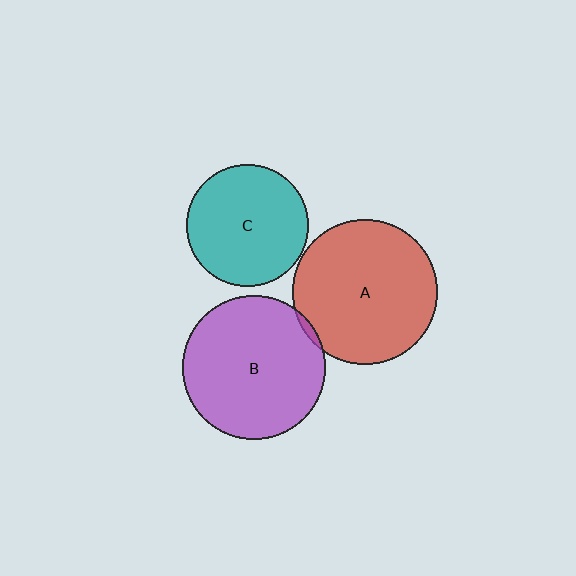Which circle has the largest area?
Circle A (red).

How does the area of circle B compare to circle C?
Approximately 1.4 times.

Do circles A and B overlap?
Yes.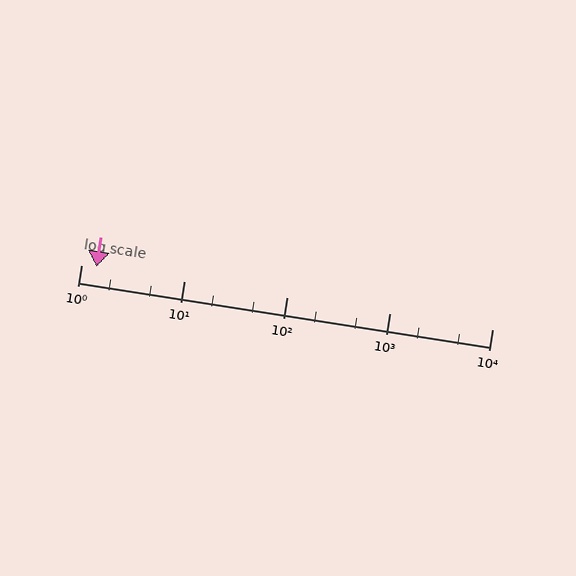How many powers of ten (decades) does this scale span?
The scale spans 4 decades, from 1 to 10000.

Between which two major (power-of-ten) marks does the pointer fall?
The pointer is between 1 and 10.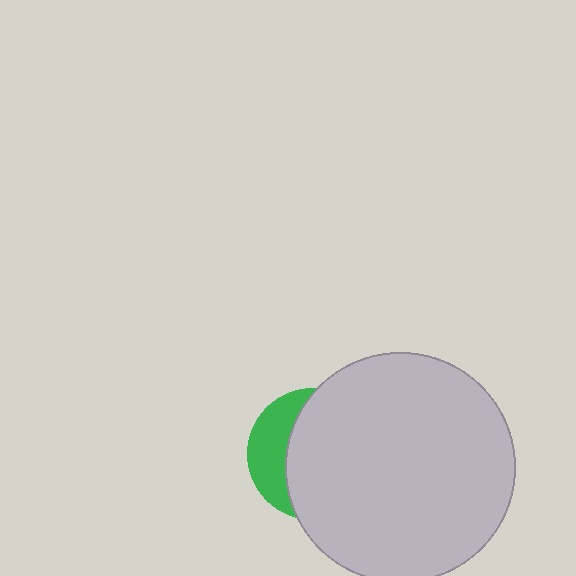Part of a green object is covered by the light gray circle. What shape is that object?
It is a circle.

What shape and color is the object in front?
The object in front is a light gray circle.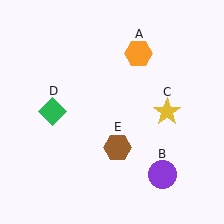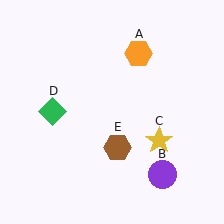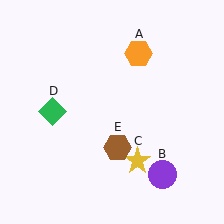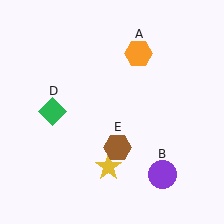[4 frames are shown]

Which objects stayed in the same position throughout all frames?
Orange hexagon (object A) and purple circle (object B) and green diamond (object D) and brown hexagon (object E) remained stationary.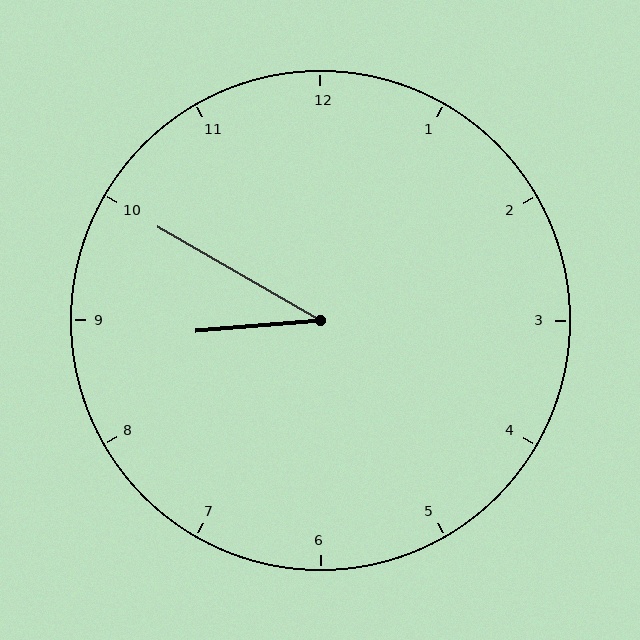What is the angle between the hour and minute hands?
Approximately 35 degrees.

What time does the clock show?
8:50.